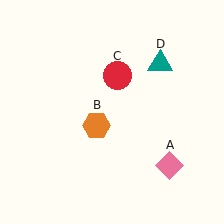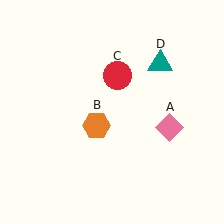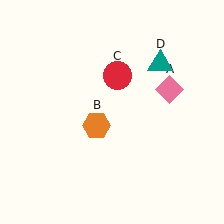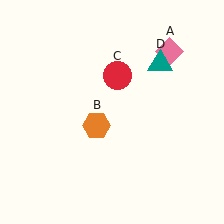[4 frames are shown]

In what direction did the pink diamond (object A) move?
The pink diamond (object A) moved up.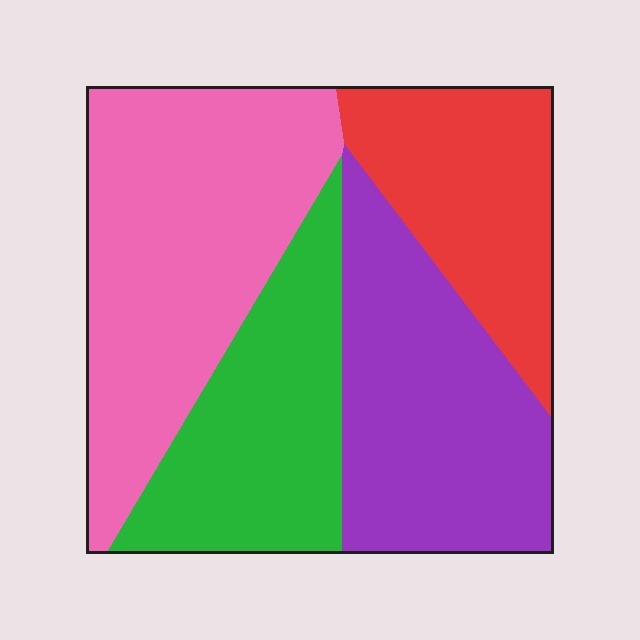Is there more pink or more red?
Pink.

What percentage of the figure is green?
Green covers roughly 20% of the figure.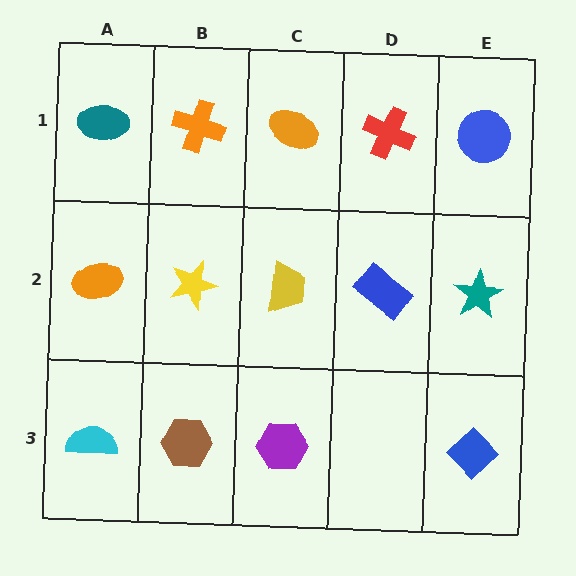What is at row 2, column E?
A teal star.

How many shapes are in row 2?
5 shapes.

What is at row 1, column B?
An orange cross.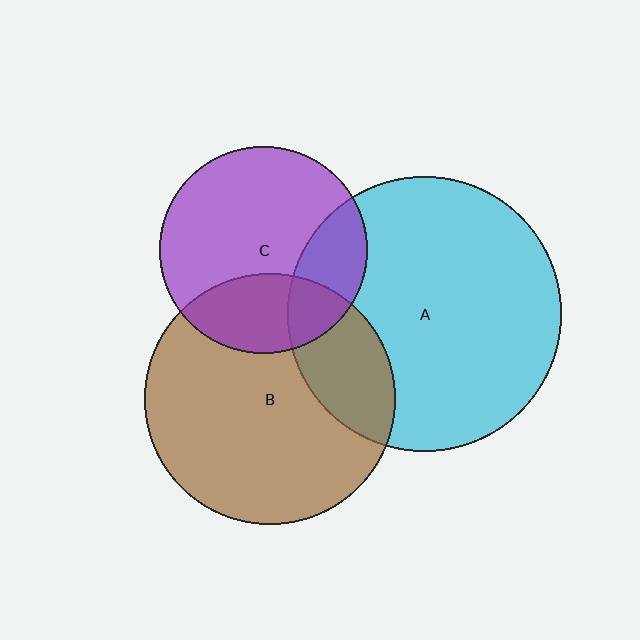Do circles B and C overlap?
Yes.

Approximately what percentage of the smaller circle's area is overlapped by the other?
Approximately 30%.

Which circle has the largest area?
Circle A (cyan).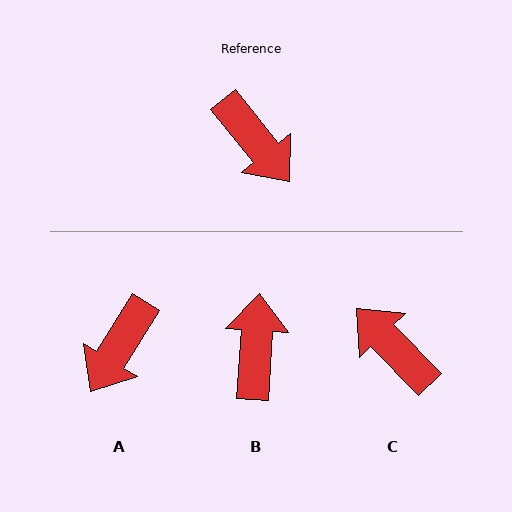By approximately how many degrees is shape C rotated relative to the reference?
Approximately 175 degrees clockwise.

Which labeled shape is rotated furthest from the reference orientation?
C, about 175 degrees away.